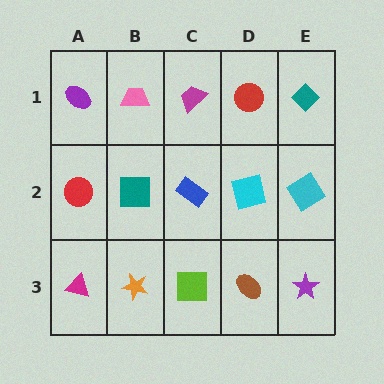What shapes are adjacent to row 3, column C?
A blue rectangle (row 2, column C), an orange star (row 3, column B), a brown ellipse (row 3, column D).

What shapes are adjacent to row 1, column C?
A blue rectangle (row 2, column C), a pink trapezoid (row 1, column B), a red circle (row 1, column D).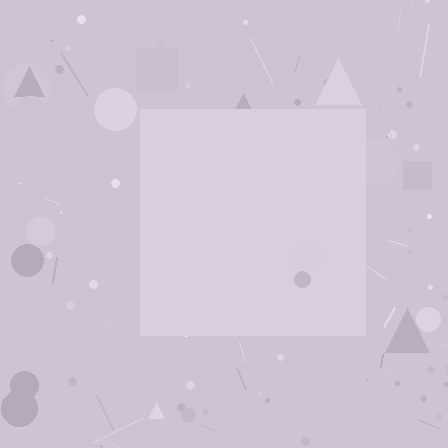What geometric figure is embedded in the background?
A square is embedded in the background.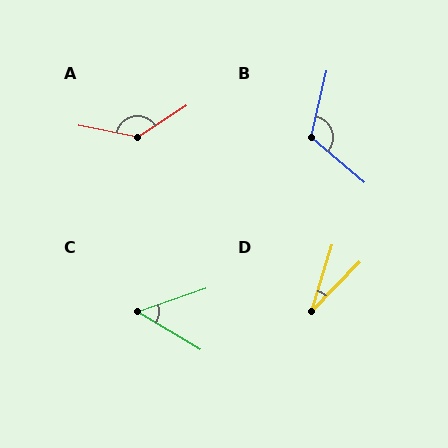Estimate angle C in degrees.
Approximately 50 degrees.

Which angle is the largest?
A, at approximately 135 degrees.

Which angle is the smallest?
D, at approximately 28 degrees.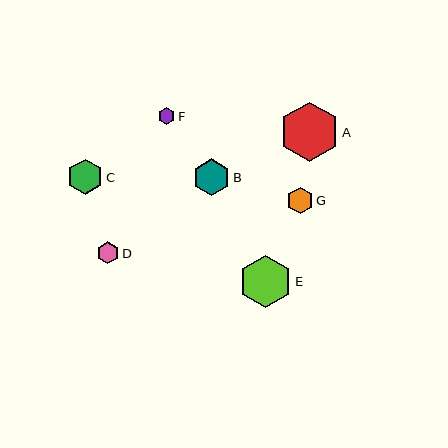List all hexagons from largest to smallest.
From largest to smallest: A, E, B, C, G, D, F.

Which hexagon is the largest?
Hexagon A is the largest with a size of approximately 60 pixels.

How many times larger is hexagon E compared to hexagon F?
Hexagon E is approximately 3.2 times the size of hexagon F.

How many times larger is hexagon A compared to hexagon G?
Hexagon A is approximately 2.3 times the size of hexagon G.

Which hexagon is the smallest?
Hexagon F is the smallest with a size of approximately 17 pixels.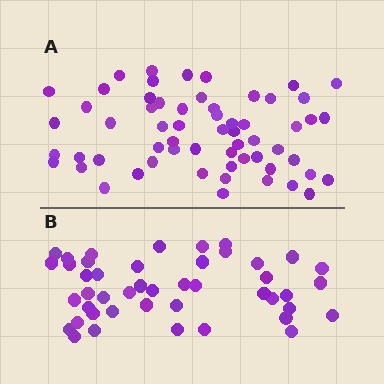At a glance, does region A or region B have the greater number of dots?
Region A (the top region) has more dots.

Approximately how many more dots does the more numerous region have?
Region A has approximately 15 more dots than region B.